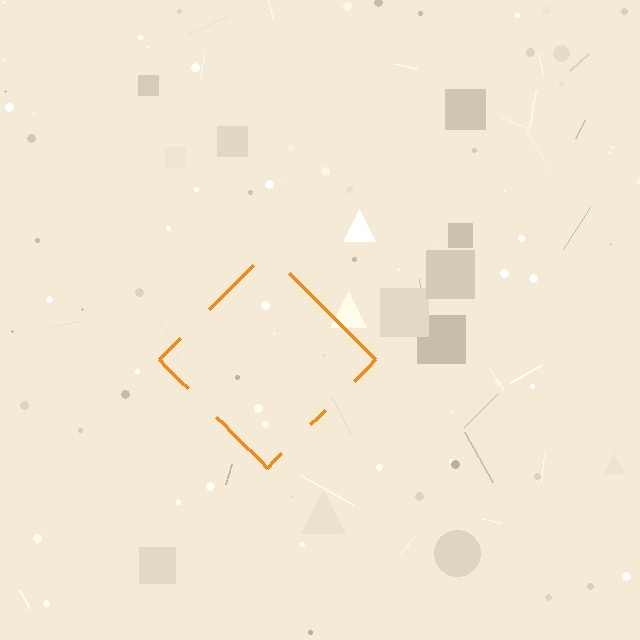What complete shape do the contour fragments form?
The contour fragments form a diamond.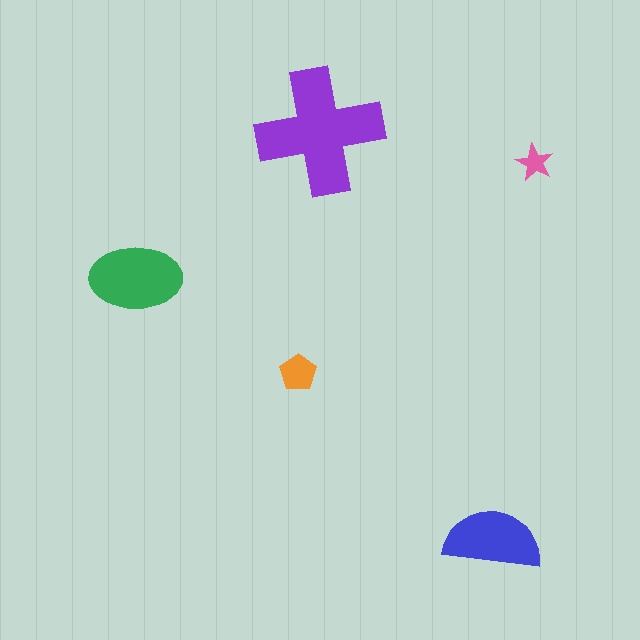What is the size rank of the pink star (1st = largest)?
5th.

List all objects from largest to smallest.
The purple cross, the green ellipse, the blue semicircle, the orange pentagon, the pink star.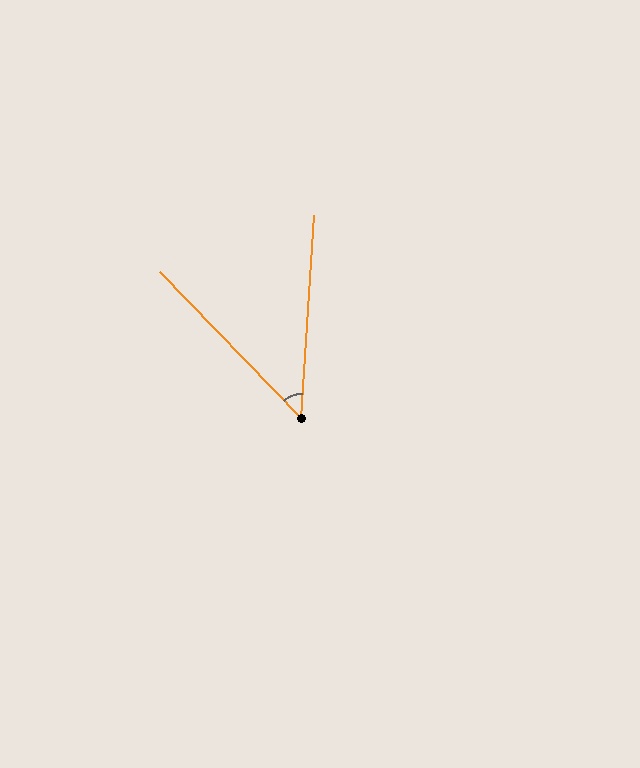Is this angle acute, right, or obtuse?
It is acute.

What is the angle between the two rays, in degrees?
Approximately 48 degrees.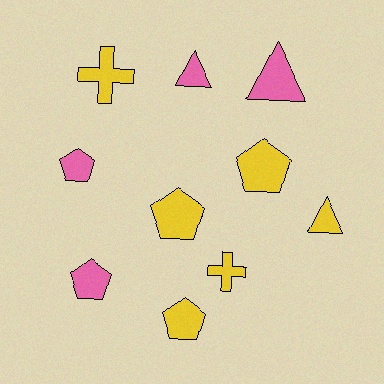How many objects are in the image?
There are 10 objects.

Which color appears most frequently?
Yellow, with 6 objects.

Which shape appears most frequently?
Pentagon, with 5 objects.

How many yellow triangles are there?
There is 1 yellow triangle.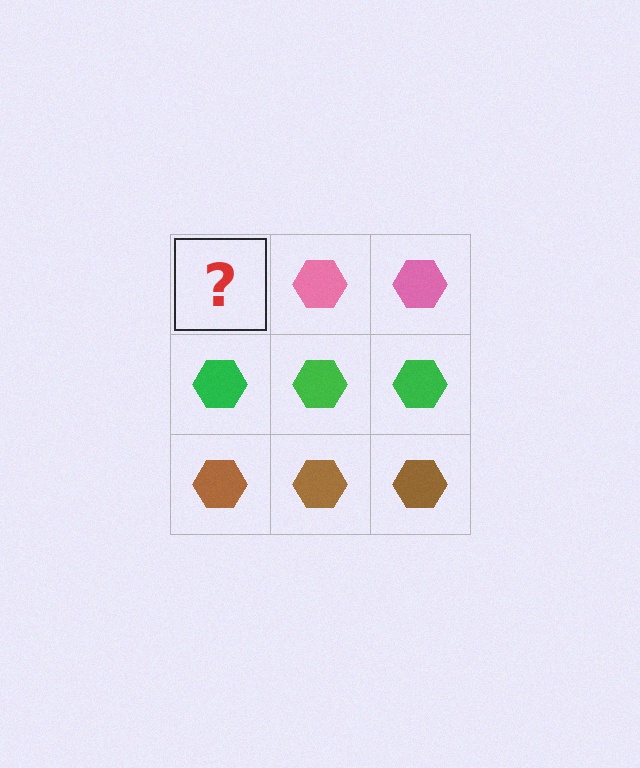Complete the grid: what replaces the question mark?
The question mark should be replaced with a pink hexagon.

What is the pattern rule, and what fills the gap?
The rule is that each row has a consistent color. The gap should be filled with a pink hexagon.